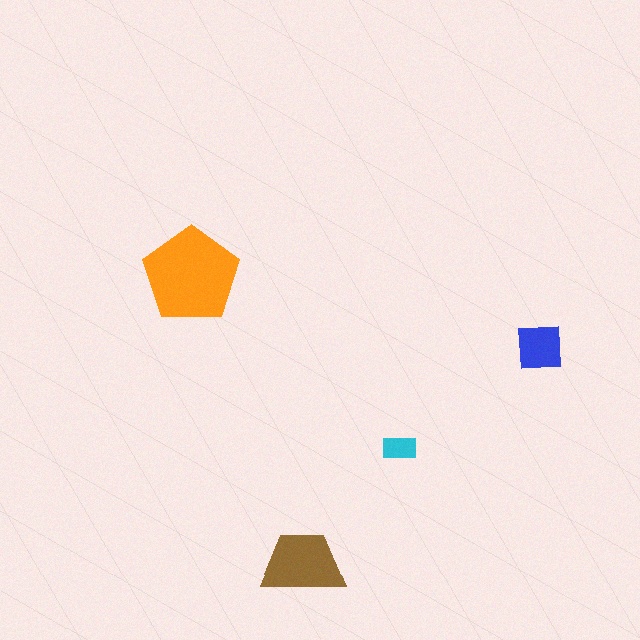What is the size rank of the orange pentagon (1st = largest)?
1st.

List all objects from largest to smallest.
The orange pentagon, the brown trapezoid, the blue square, the cyan rectangle.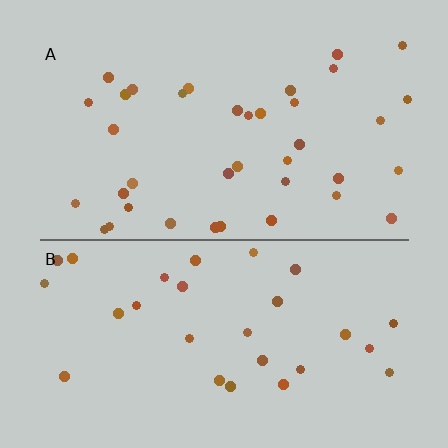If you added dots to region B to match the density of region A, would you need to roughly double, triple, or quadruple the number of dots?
Approximately double.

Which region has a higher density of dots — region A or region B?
A (the top).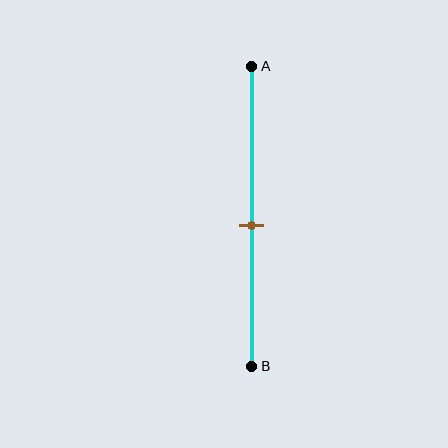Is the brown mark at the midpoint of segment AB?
Yes, the mark is approximately at the midpoint.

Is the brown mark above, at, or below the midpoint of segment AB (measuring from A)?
The brown mark is approximately at the midpoint of segment AB.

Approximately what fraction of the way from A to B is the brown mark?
The brown mark is approximately 55% of the way from A to B.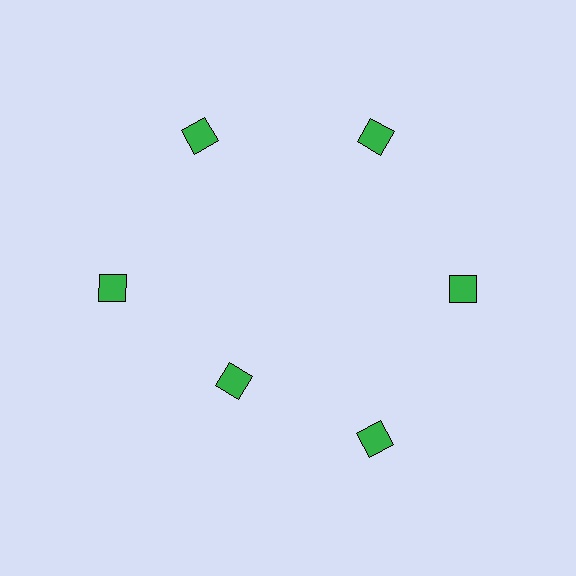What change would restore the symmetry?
The symmetry would be restored by moving it outward, back onto the ring so that all 6 diamonds sit at equal angles and equal distance from the center.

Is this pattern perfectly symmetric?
No. The 6 green diamonds are arranged in a ring, but one element near the 7 o'clock position is pulled inward toward the center, breaking the 6-fold rotational symmetry.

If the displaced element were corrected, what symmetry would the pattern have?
It would have 6-fold rotational symmetry — the pattern would map onto itself every 60 degrees.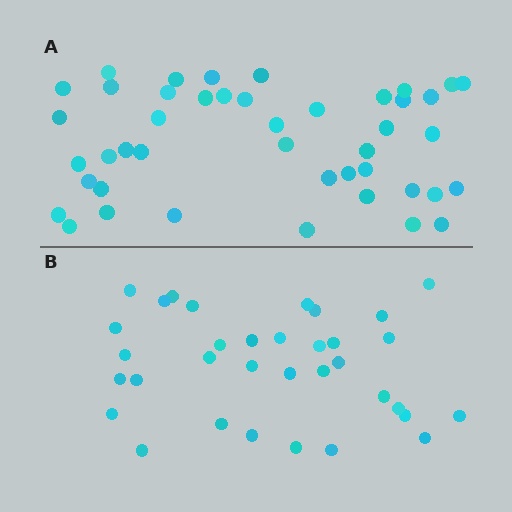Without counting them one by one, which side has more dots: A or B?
Region A (the top region) has more dots.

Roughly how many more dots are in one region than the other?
Region A has roughly 10 or so more dots than region B.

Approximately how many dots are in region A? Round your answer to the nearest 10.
About 40 dots. (The exact count is 44, which rounds to 40.)